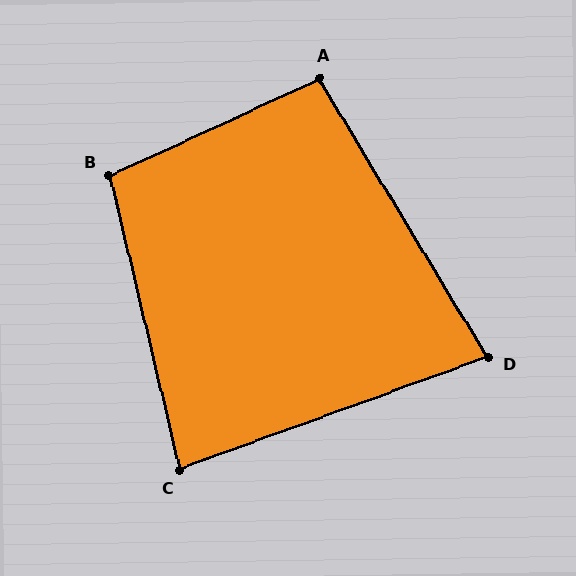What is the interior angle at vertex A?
Approximately 97 degrees (obtuse).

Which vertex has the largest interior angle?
B, at approximately 101 degrees.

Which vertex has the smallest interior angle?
D, at approximately 79 degrees.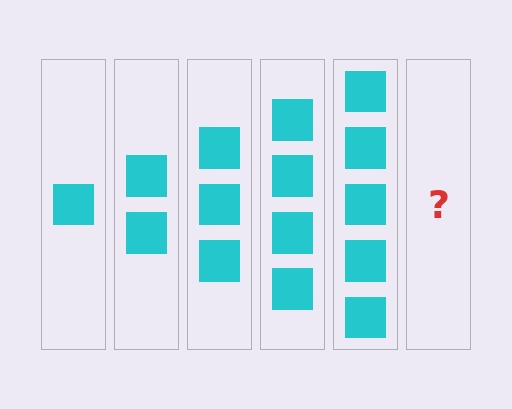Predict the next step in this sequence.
The next step is 6 squares.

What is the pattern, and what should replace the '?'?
The pattern is that each step adds one more square. The '?' should be 6 squares.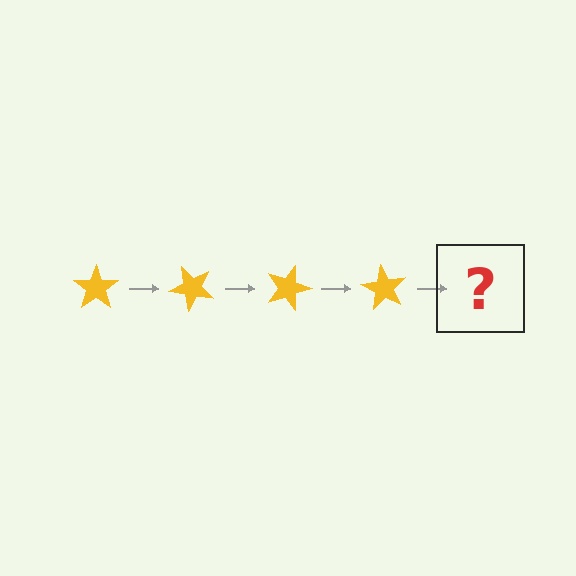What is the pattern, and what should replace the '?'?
The pattern is that the star rotates 45 degrees each step. The '?' should be a yellow star rotated 180 degrees.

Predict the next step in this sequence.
The next step is a yellow star rotated 180 degrees.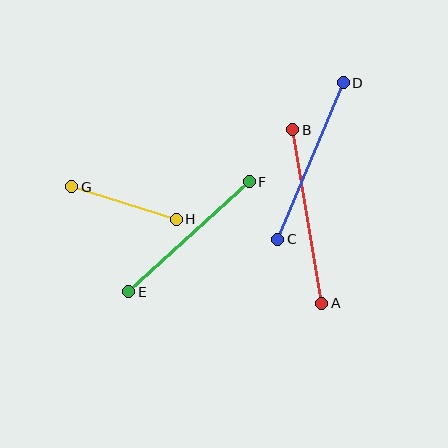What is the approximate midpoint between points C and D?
The midpoint is at approximately (311, 161) pixels.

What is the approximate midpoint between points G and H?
The midpoint is at approximately (124, 203) pixels.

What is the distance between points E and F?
The distance is approximately 163 pixels.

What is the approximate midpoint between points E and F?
The midpoint is at approximately (189, 237) pixels.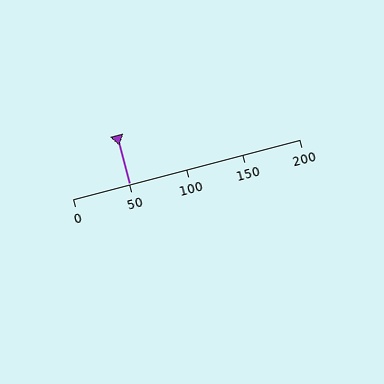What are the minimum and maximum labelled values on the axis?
The axis runs from 0 to 200.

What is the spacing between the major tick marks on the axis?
The major ticks are spaced 50 apart.